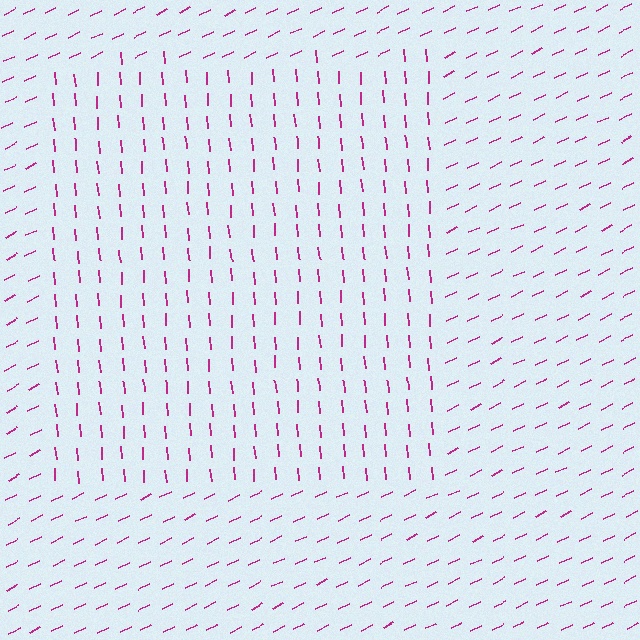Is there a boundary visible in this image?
Yes, there is a texture boundary formed by a change in line orientation.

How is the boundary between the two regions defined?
The boundary is defined purely by a change in line orientation (approximately 69 degrees difference). All lines are the same color and thickness.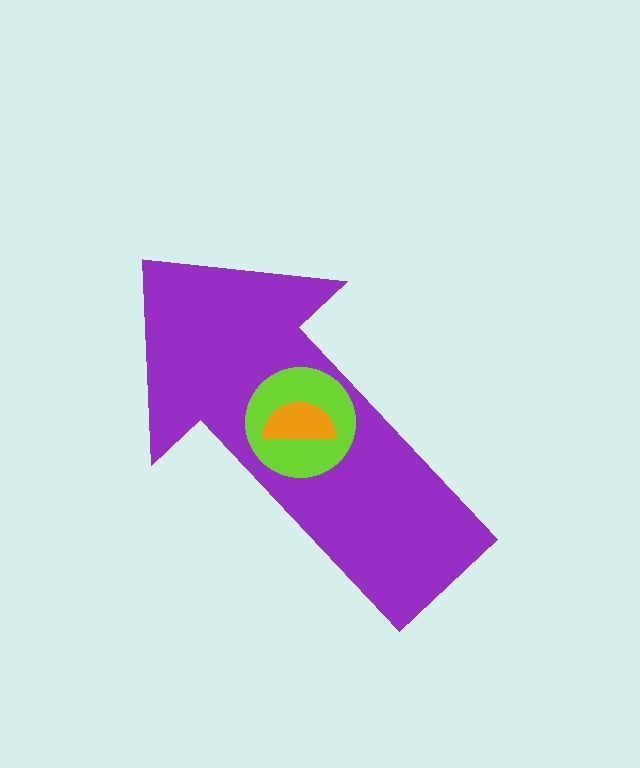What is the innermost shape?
The orange semicircle.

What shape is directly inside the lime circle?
The orange semicircle.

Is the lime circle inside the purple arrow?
Yes.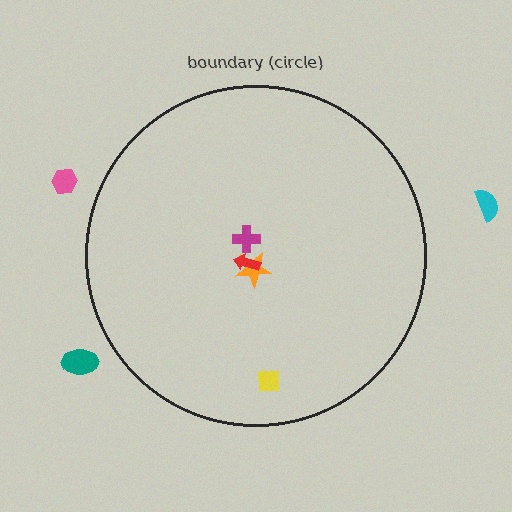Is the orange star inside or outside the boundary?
Inside.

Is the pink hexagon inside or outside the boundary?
Outside.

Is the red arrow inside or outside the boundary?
Inside.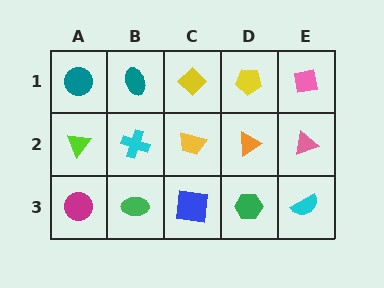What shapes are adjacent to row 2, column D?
A yellow pentagon (row 1, column D), a green hexagon (row 3, column D), a yellow trapezoid (row 2, column C), a pink triangle (row 2, column E).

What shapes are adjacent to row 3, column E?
A pink triangle (row 2, column E), a green hexagon (row 3, column D).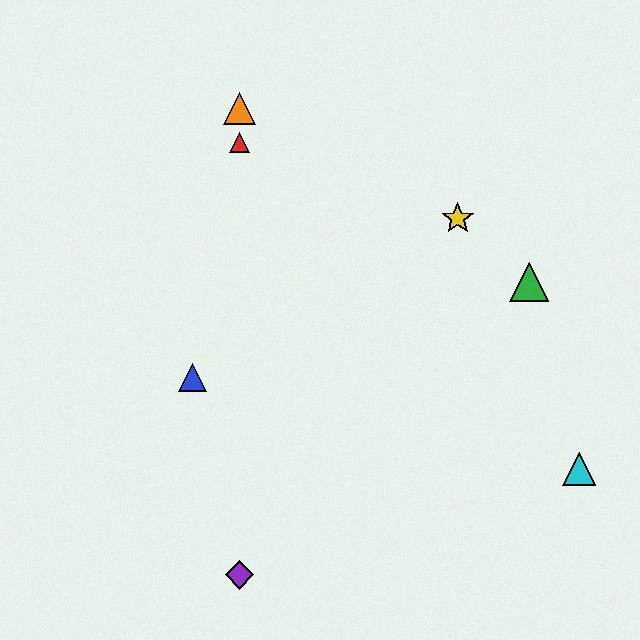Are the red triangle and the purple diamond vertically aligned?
Yes, both are at x≈240.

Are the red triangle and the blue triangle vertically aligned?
No, the red triangle is at x≈240 and the blue triangle is at x≈193.